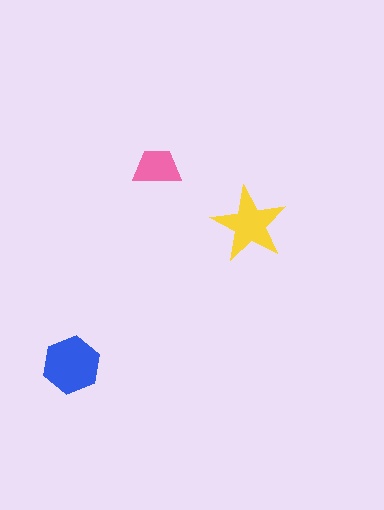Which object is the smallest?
The pink trapezoid.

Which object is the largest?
The blue hexagon.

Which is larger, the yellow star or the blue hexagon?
The blue hexagon.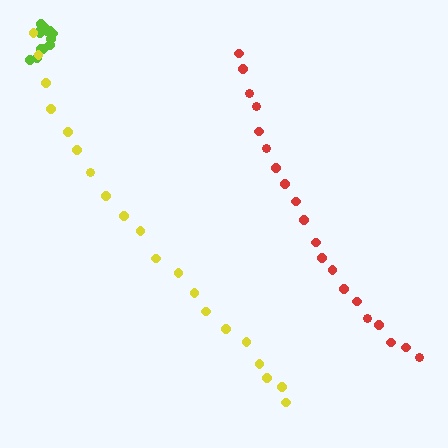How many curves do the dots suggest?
There are 3 distinct paths.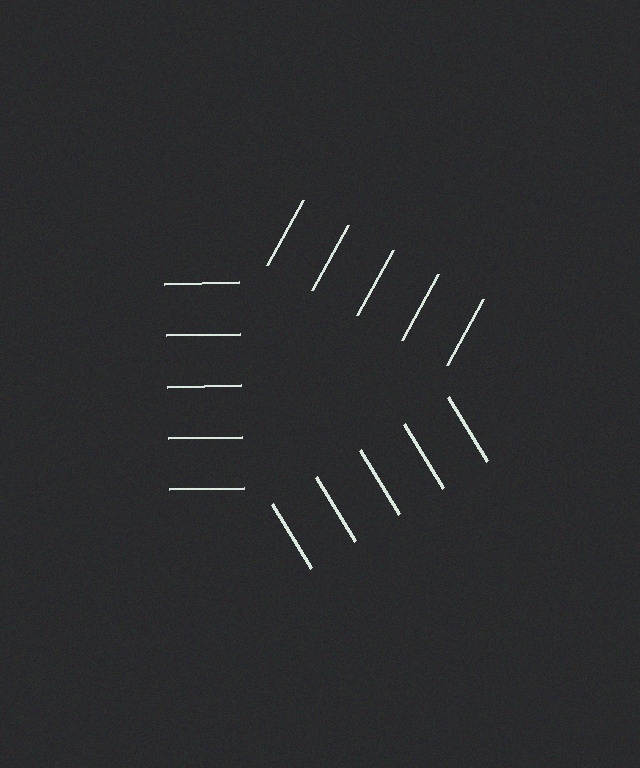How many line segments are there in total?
15 — 5 along each of the 3 edges.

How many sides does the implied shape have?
3 sides — the line-ends trace a triangle.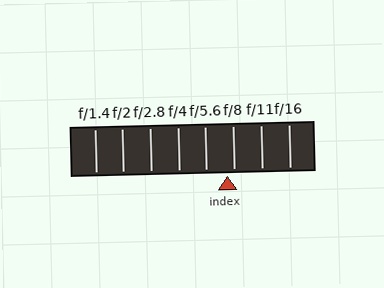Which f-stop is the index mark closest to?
The index mark is closest to f/8.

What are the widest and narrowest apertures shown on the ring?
The widest aperture shown is f/1.4 and the narrowest is f/16.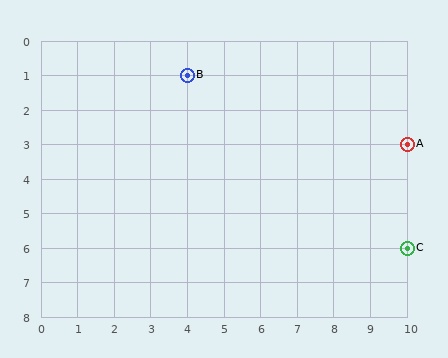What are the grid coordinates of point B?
Point B is at grid coordinates (4, 1).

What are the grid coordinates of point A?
Point A is at grid coordinates (10, 3).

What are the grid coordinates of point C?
Point C is at grid coordinates (10, 6).